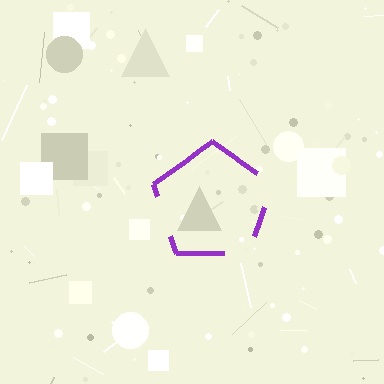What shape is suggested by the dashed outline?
The dashed outline suggests a pentagon.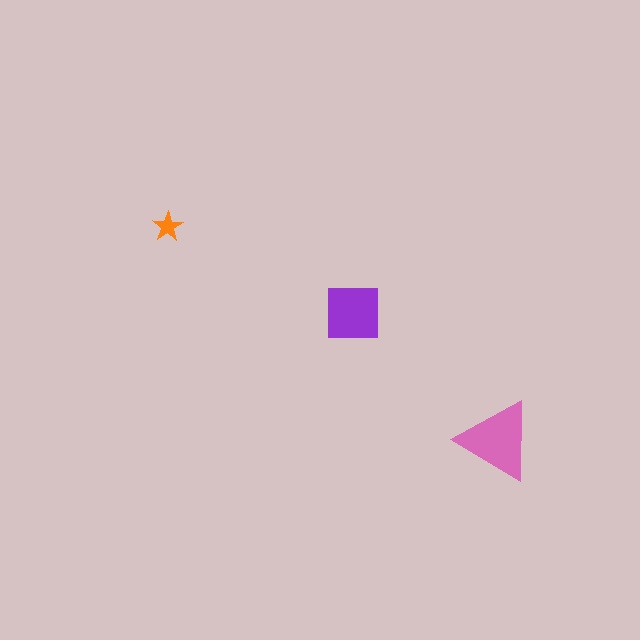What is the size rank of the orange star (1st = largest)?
3rd.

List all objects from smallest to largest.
The orange star, the purple square, the pink triangle.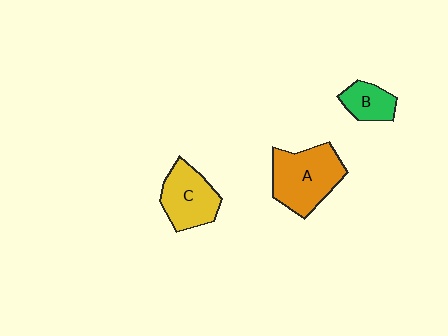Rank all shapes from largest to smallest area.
From largest to smallest: A (orange), C (yellow), B (green).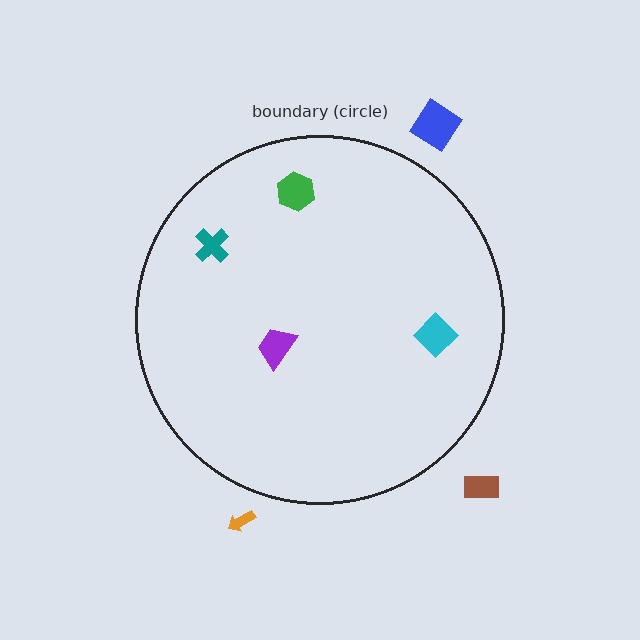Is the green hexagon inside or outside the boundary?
Inside.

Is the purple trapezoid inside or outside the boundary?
Inside.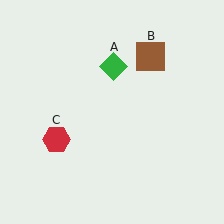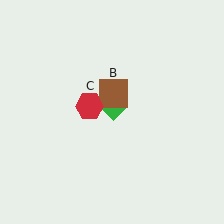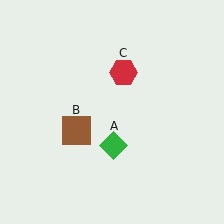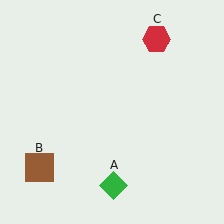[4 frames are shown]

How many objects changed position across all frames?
3 objects changed position: green diamond (object A), brown square (object B), red hexagon (object C).